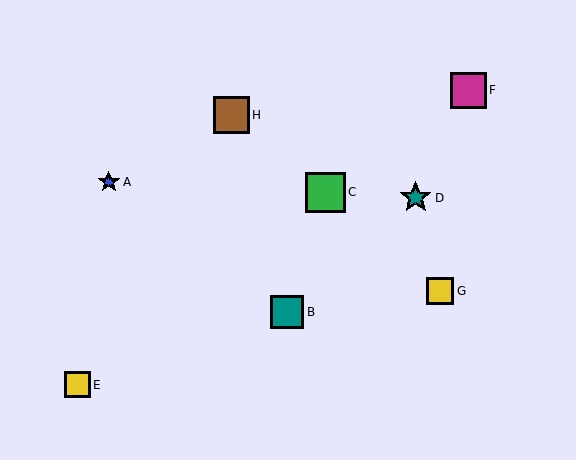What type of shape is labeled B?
Shape B is a teal square.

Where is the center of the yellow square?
The center of the yellow square is at (77, 385).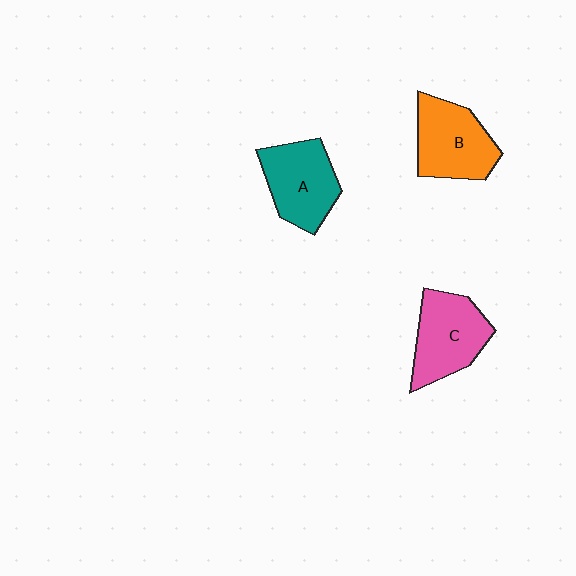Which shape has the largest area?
Shape C (pink).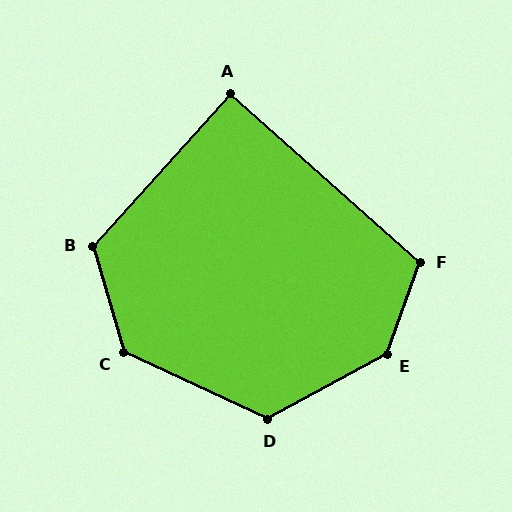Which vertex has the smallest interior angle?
A, at approximately 90 degrees.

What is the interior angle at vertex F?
Approximately 112 degrees (obtuse).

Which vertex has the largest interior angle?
E, at approximately 138 degrees.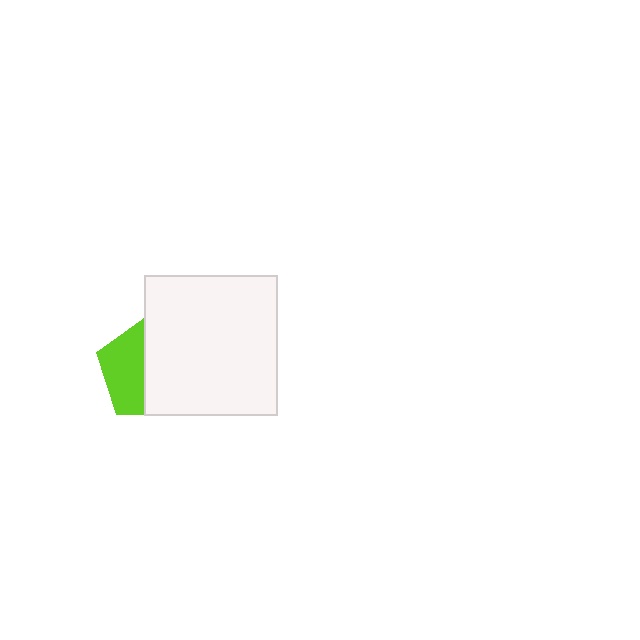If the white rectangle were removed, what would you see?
You would see the complete lime pentagon.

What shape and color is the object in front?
The object in front is a white rectangle.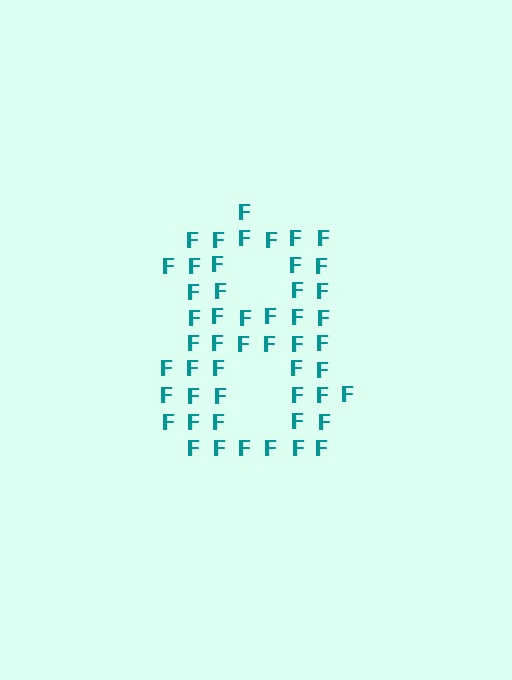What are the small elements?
The small elements are letter F's.